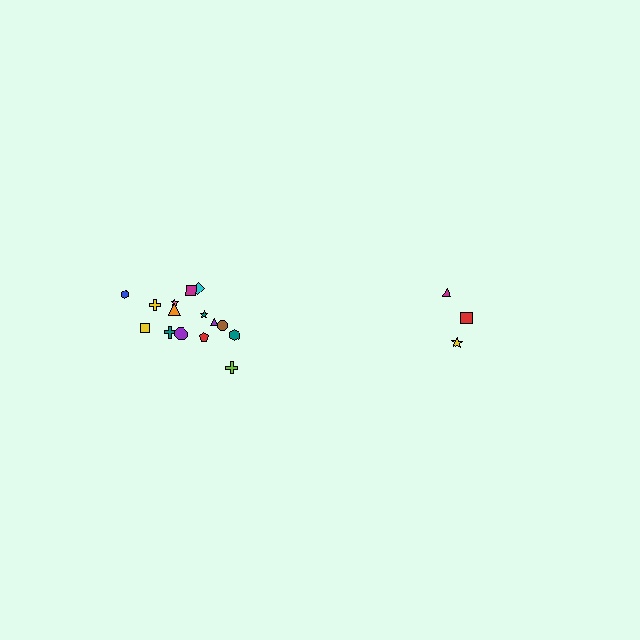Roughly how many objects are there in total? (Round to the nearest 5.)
Roughly 20 objects in total.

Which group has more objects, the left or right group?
The left group.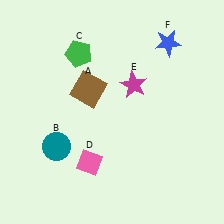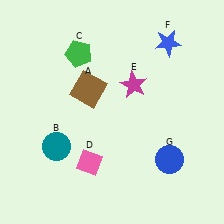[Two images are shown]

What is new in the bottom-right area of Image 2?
A blue circle (G) was added in the bottom-right area of Image 2.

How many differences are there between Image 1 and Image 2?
There is 1 difference between the two images.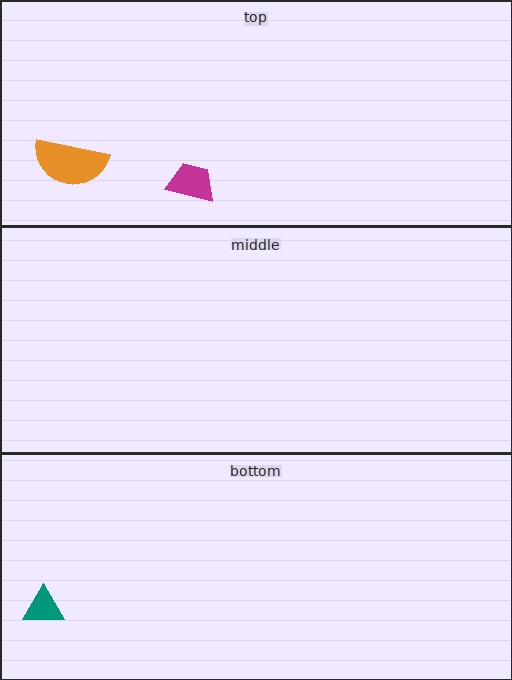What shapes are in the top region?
The magenta trapezoid, the orange semicircle.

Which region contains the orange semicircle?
The top region.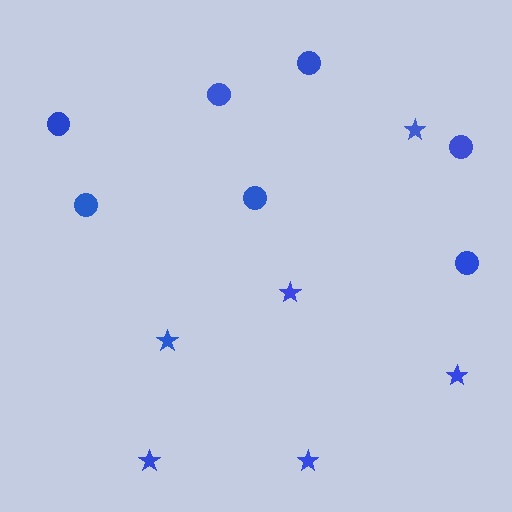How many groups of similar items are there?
There are 2 groups: one group of stars (6) and one group of circles (7).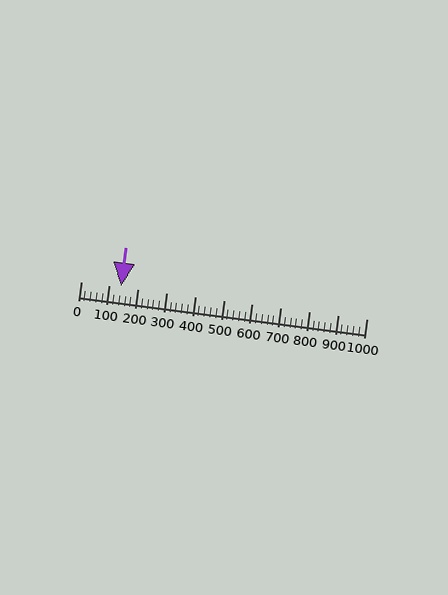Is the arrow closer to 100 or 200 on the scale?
The arrow is closer to 100.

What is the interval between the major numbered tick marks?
The major tick marks are spaced 100 units apart.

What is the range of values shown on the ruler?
The ruler shows values from 0 to 1000.